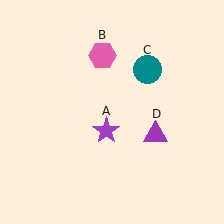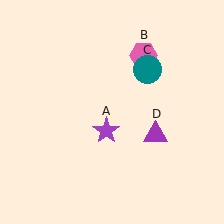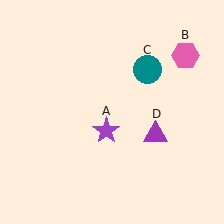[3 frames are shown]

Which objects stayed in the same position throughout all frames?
Purple star (object A) and teal circle (object C) and purple triangle (object D) remained stationary.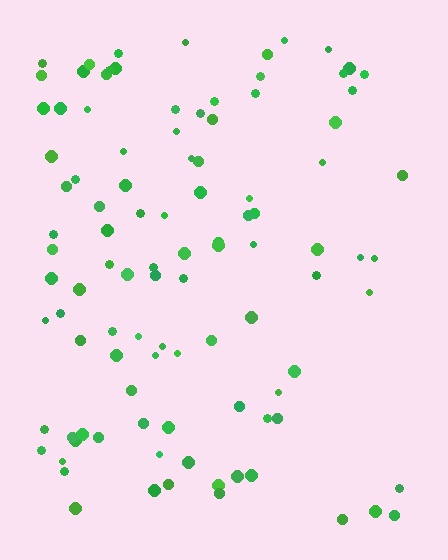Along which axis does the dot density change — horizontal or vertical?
Horizontal.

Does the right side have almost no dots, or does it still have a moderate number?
Still a moderate number, just noticeably fewer than the left.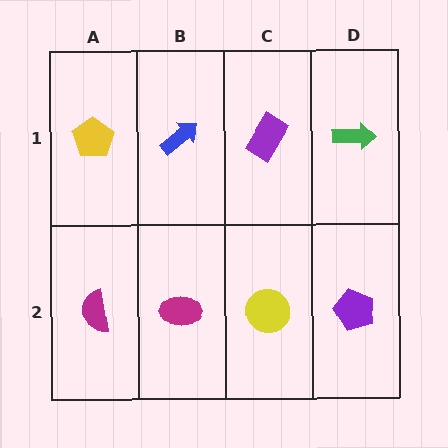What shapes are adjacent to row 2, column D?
A green arrow (row 1, column D), a yellow circle (row 2, column C).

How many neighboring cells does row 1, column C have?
3.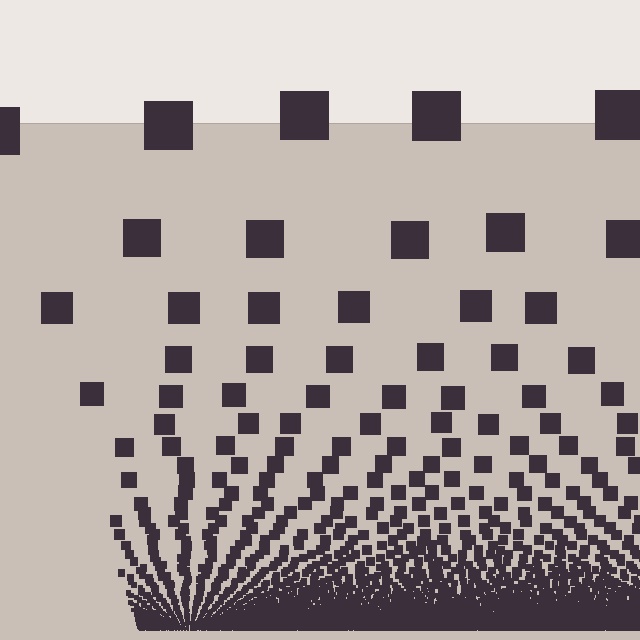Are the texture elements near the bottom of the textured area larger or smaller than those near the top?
Smaller. The gradient is inverted — elements near the bottom are smaller and denser.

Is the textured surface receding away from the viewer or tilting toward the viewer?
The surface appears to tilt toward the viewer. Texture elements get larger and sparser toward the top.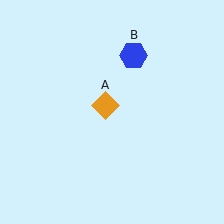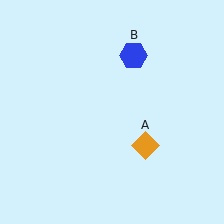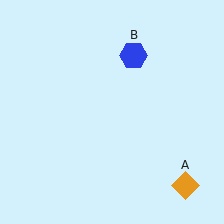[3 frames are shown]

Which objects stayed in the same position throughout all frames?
Blue hexagon (object B) remained stationary.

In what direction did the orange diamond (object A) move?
The orange diamond (object A) moved down and to the right.